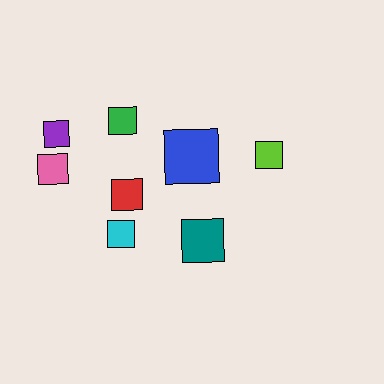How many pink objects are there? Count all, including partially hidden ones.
There is 1 pink object.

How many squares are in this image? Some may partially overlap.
There are 8 squares.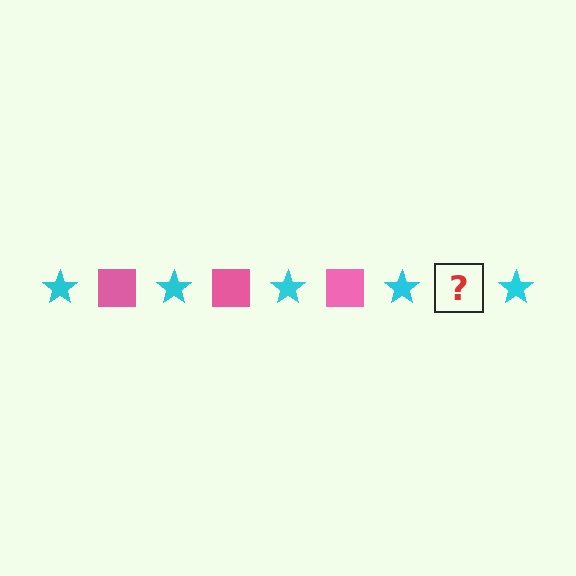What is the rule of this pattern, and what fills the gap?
The rule is that the pattern alternates between cyan star and pink square. The gap should be filled with a pink square.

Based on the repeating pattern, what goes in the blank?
The blank should be a pink square.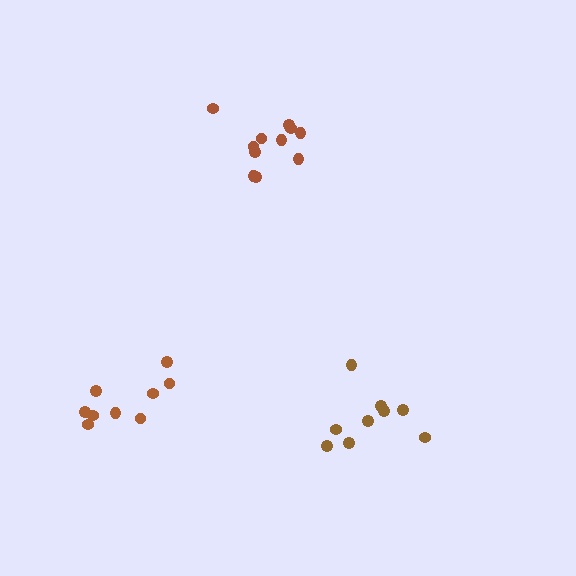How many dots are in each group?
Group 1: 9 dots, Group 2: 11 dots, Group 3: 9 dots (29 total).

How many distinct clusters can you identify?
There are 3 distinct clusters.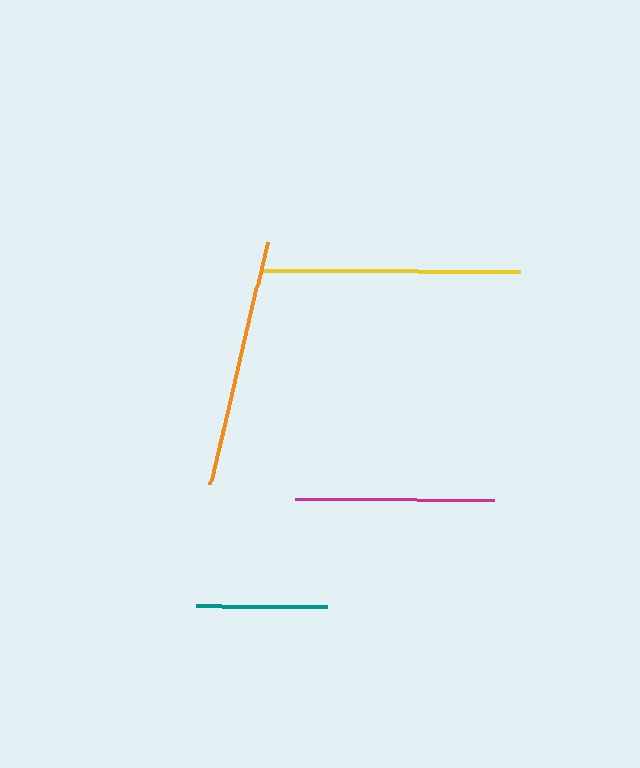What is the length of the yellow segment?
The yellow segment is approximately 258 pixels long.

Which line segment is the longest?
The yellow line is the longest at approximately 258 pixels.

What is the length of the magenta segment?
The magenta segment is approximately 199 pixels long.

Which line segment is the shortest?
The teal line is the shortest at approximately 131 pixels.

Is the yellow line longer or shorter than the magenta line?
The yellow line is longer than the magenta line.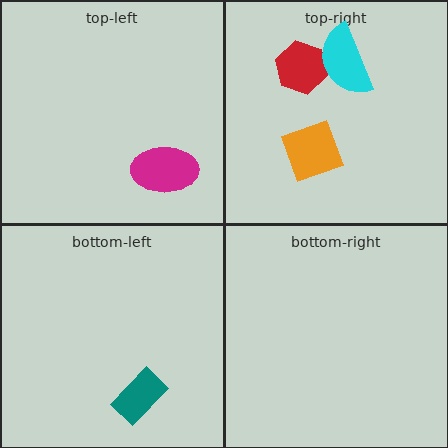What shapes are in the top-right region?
The orange diamond, the red hexagon, the cyan semicircle.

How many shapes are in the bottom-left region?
1.